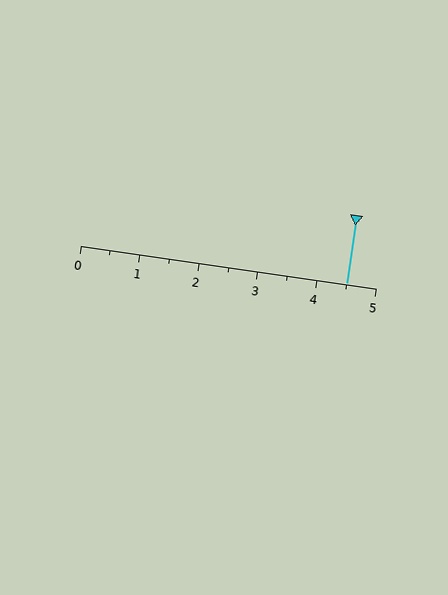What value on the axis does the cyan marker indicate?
The marker indicates approximately 4.5.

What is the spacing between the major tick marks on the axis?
The major ticks are spaced 1 apart.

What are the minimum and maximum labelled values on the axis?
The axis runs from 0 to 5.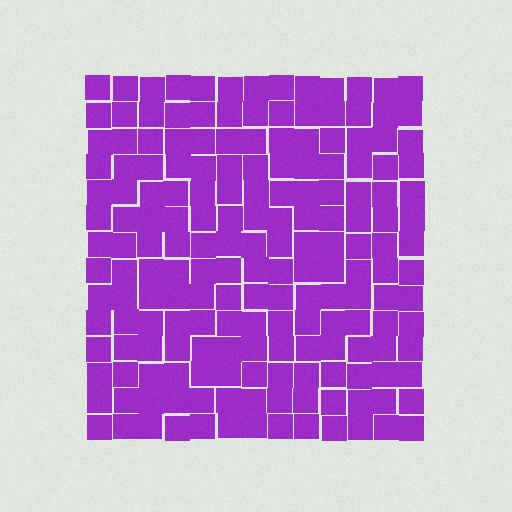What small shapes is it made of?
It is made of small squares.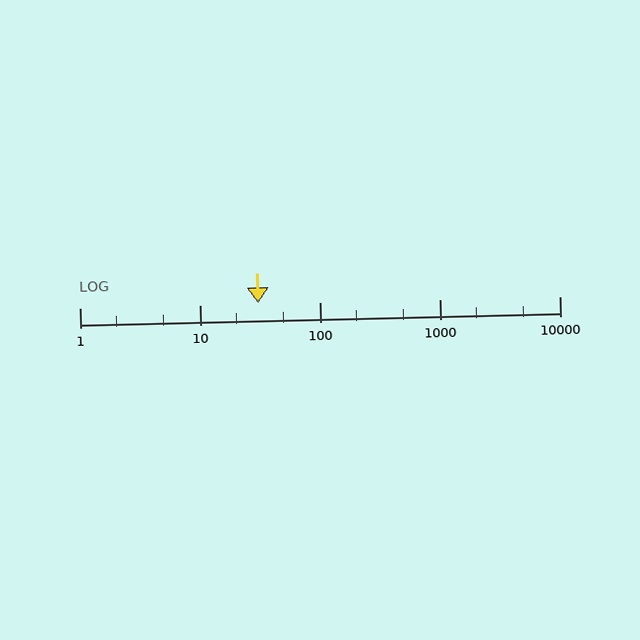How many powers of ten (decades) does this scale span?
The scale spans 4 decades, from 1 to 10000.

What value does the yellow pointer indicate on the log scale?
The pointer indicates approximately 31.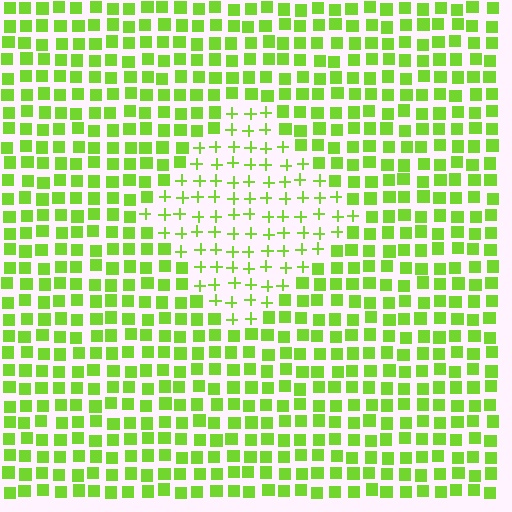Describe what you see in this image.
The image is filled with small lime elements arranged in a uniform grid. A diamond-shaped region contains plus signs, while the surrounding area contains squares. The boundary is defined purely by the change in element shape.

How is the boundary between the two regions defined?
The boundary is defined by a change in element shape: plus signs inside vs. squares outside. All elements share the same color and spacing.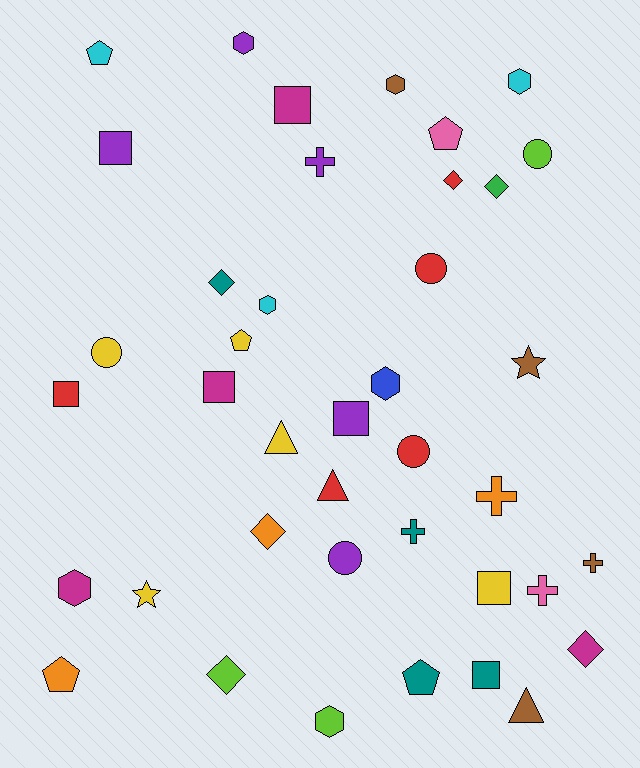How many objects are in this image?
There are 40 objects.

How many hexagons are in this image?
There are 7 hexagons.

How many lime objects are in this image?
There are 3 lime objects.